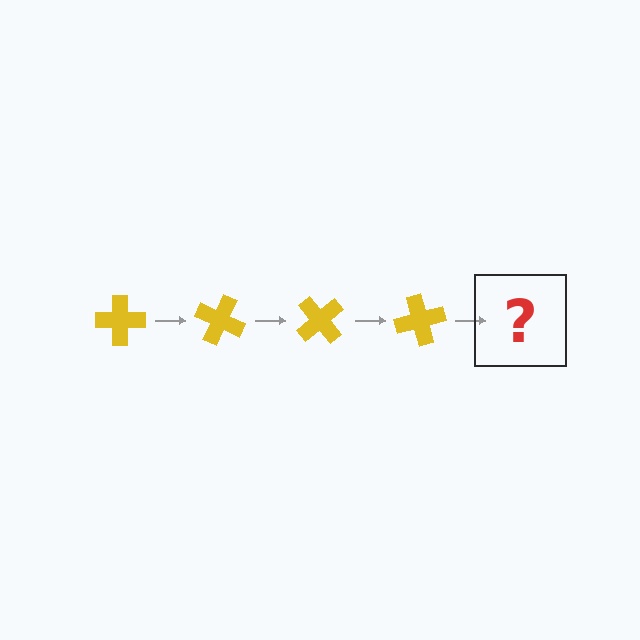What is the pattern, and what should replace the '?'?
The pattern is that the cross rotates 25 degrees each step. The '?' should be a yellow cross rotated 100 degrees.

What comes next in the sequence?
The next element should be a yellow cross rotated 100 degrees.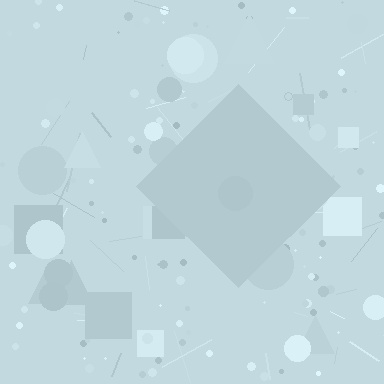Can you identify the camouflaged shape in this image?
The camouflaged shape is a diamond.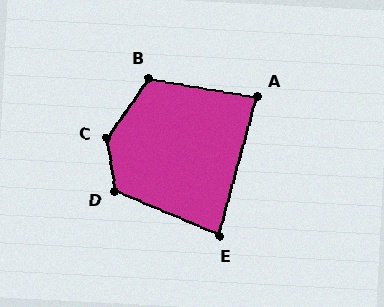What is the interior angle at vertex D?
Approximately 121 degrees (obtuse).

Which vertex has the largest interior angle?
C, at approximately 137 degrees.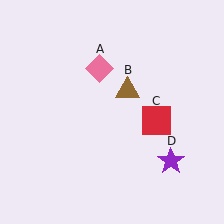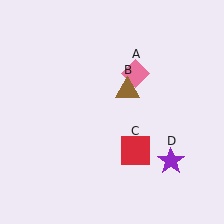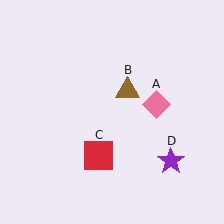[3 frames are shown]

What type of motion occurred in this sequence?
The pink diamond (object A), red square (object C) rotated clockwise around the center of the scene.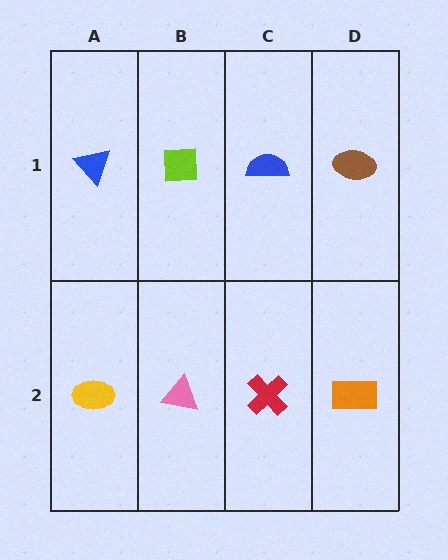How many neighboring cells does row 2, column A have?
2.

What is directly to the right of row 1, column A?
A lime square.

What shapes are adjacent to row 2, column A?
A blue triangle (row 1, column A), a pink triangle (row 2, column B).